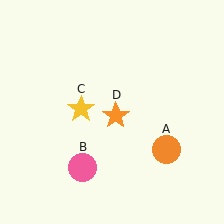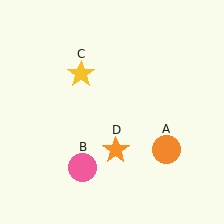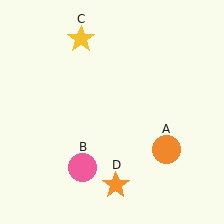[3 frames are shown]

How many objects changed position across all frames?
2 objects changed position: yellow star (object C), orange star (object D).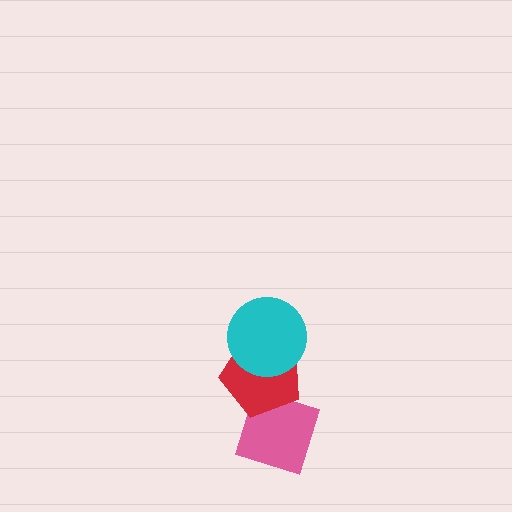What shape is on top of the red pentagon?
The cyan circle is on top of the red pentagon.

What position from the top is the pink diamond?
The pink diamond is 3rd from the top.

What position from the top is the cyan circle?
The cyan circle is 1st from the top.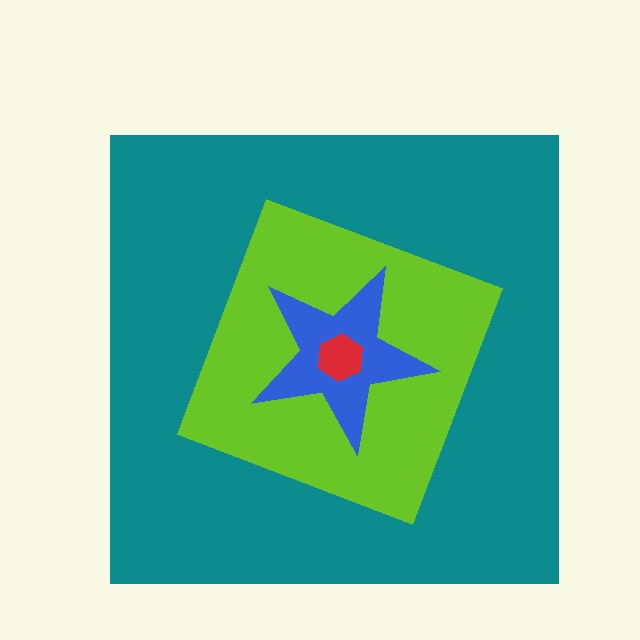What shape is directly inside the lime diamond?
The blue star.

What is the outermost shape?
The teal square.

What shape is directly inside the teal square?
The lime diamond.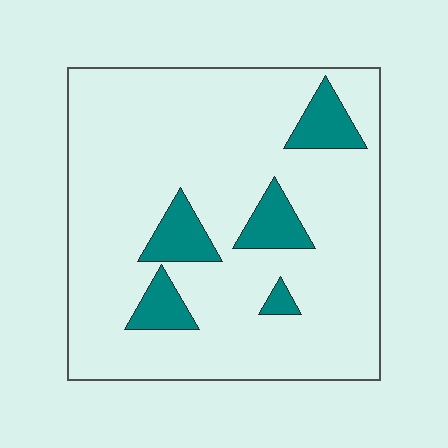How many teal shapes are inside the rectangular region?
5.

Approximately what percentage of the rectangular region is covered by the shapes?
Approximately 15%.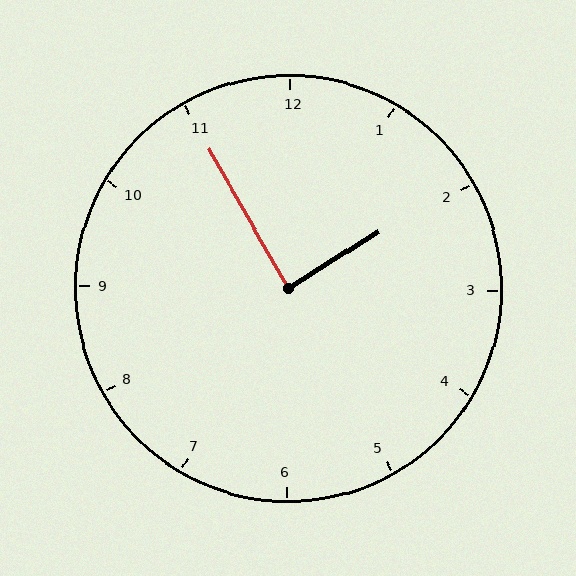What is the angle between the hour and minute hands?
Approximately 88 degrees.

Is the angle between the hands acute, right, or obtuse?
It is right.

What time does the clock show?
1:55.